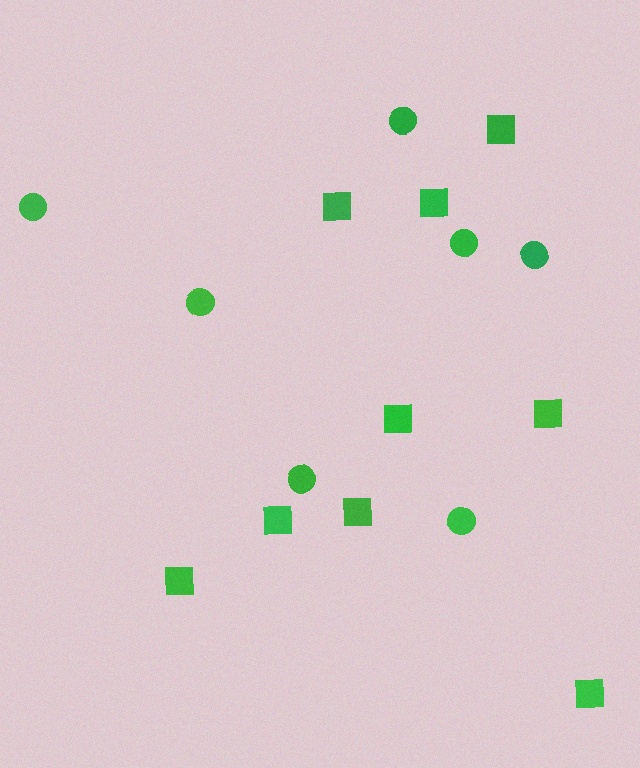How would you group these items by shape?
There are 2 groups: one group of squares (9) and one group of circles (7).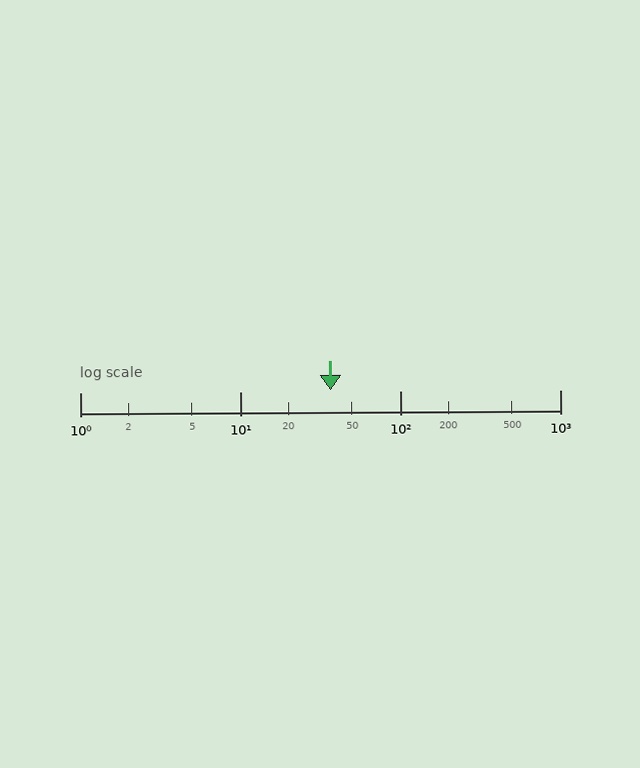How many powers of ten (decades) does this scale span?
The scale spans 3 decades, from 1 to 1000.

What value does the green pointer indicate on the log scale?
The pointer indicates approximately 37.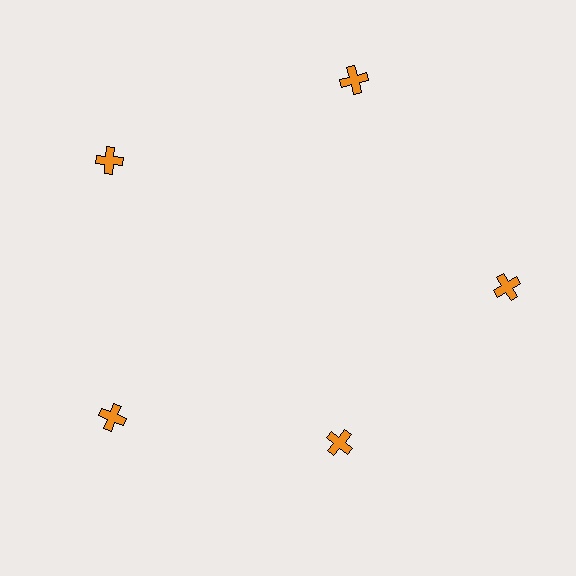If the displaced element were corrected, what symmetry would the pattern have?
It would have 5-fold rotational symmetry — the pattern would map onto itself every 72 degrees.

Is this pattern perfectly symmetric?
No. The 5 orange crosses are arranged in a ring, but one element near the 5 o'clock position is pulled inward toward the center, breaking the 5-fold rotational symmetry.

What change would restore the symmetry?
The symmetry would be restored by moving it outward, back onto the ring so that all 5 crosses sit at equal angles and equal distance from the center.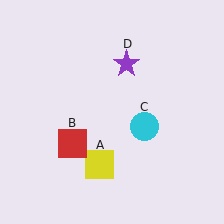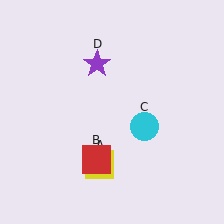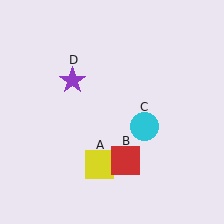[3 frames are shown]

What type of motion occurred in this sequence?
The red square (object B), purple star (object D) rotated counterclockwise around the center of the scene.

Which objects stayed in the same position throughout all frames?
Yellow square (object A) and cyan circle (object C) remained stationary.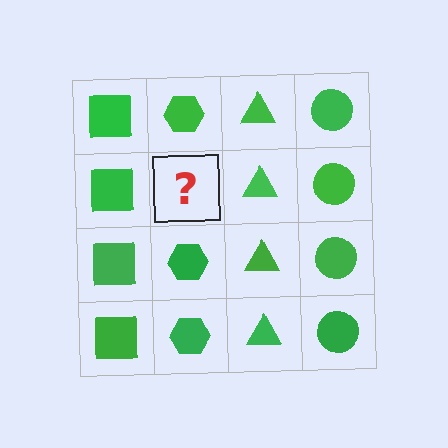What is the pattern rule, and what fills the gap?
The rule is that each column has a consistent shape. The gap should be filled with a green hexagon.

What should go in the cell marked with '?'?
The missing cell should contain a green hexagon.